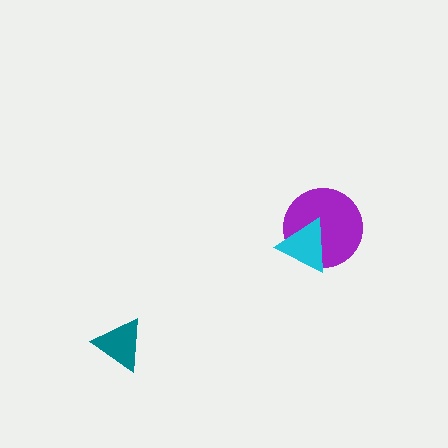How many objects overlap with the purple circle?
1 object overlaps with the purple circle.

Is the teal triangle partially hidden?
No, no other shape covers it.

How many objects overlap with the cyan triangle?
1 object overlaps with the cyan triangle.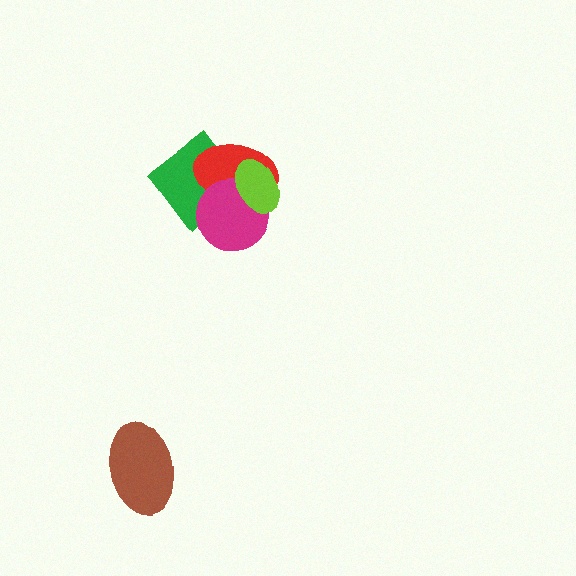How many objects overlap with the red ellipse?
3 objects overlap with the red ellipse.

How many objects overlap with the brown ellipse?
0 objects overlap with the brown ellipse.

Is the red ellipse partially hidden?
Yes, it is partially covered by another shape.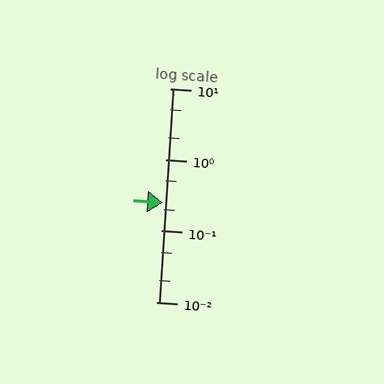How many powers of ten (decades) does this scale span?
The scale spans 3 decades, from 0.01 to 10.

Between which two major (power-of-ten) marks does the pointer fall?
The pointer is between 0.1 and 1.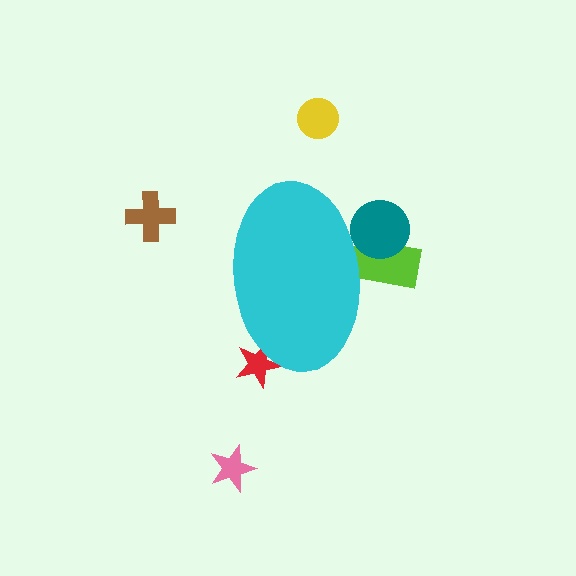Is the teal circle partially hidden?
Yes, the teal circle is partially hidden behind the cyan ellipse.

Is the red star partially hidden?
Yes, the red star is partially hidden behind the cyan ellipse.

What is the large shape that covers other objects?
A cyan ellipse.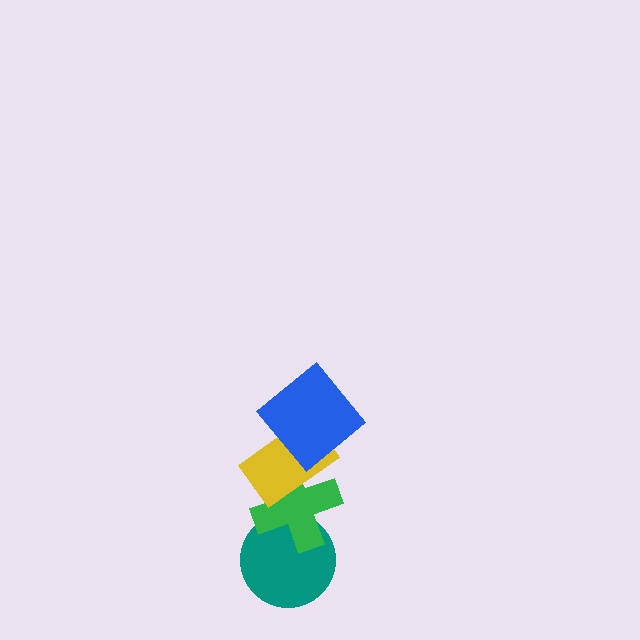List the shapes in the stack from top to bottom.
From top to bottom: the blue diamond, the yellow rectangle, the green cross, the teal circle.